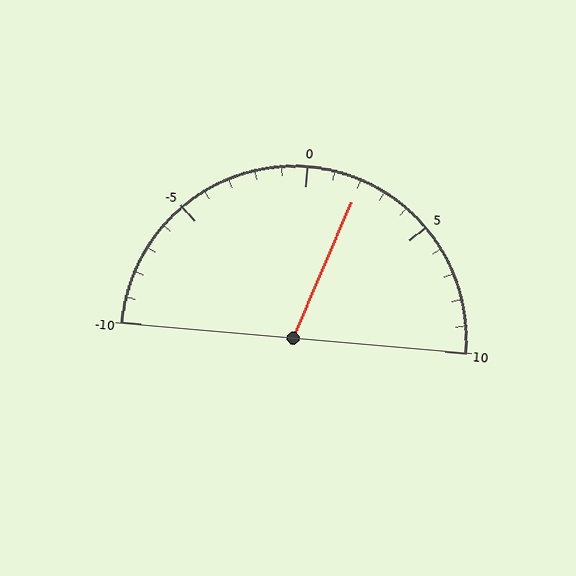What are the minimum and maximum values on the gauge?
The gauge ranges from -10 to 10.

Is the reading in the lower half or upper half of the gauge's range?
The reading is in the upper half of the range (-10 to 10).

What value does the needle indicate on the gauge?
The needle indicates approximately 2.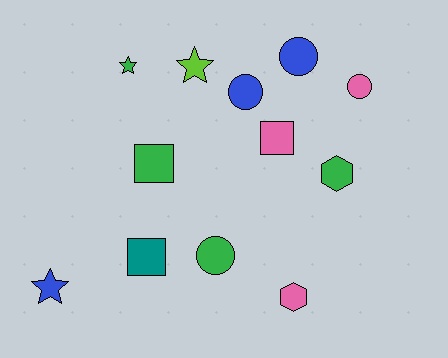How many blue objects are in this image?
There are 3 blue objects.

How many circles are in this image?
There are 4 circles.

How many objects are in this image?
There are 12 objects.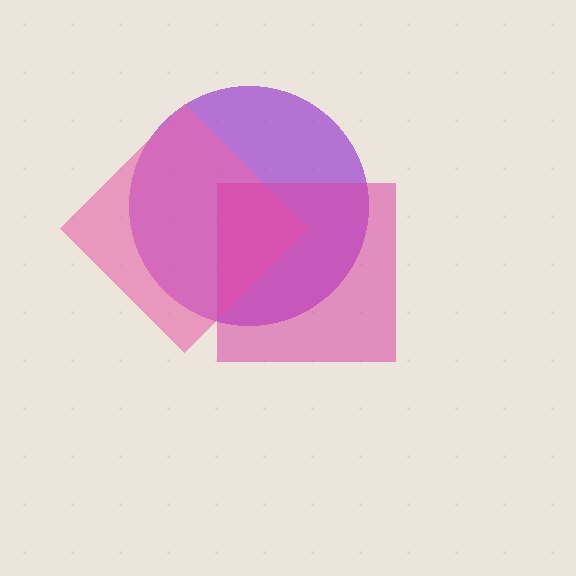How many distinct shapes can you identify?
There are 3 distinct shapes: a purple circle, a pink diamond, a magenta square.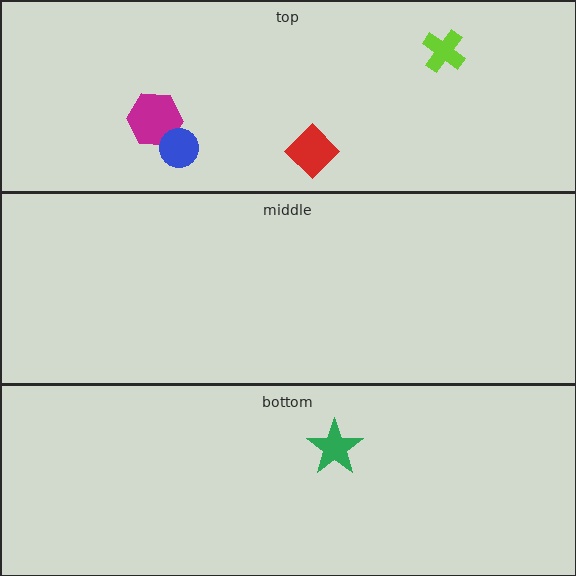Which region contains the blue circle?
The top region.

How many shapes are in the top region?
4.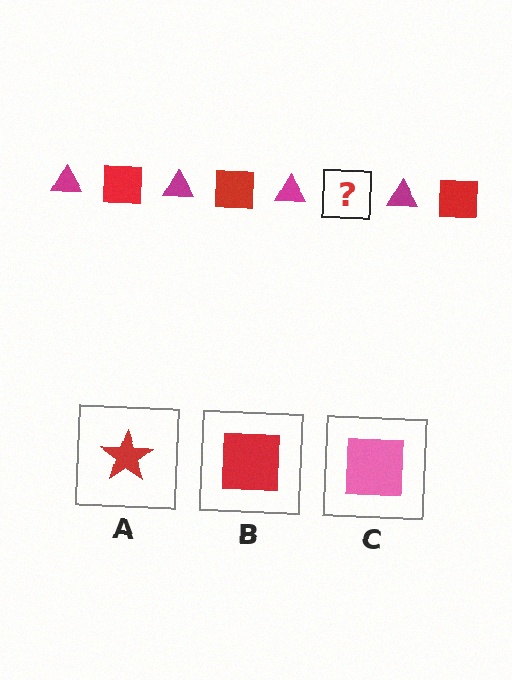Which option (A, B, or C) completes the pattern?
B.